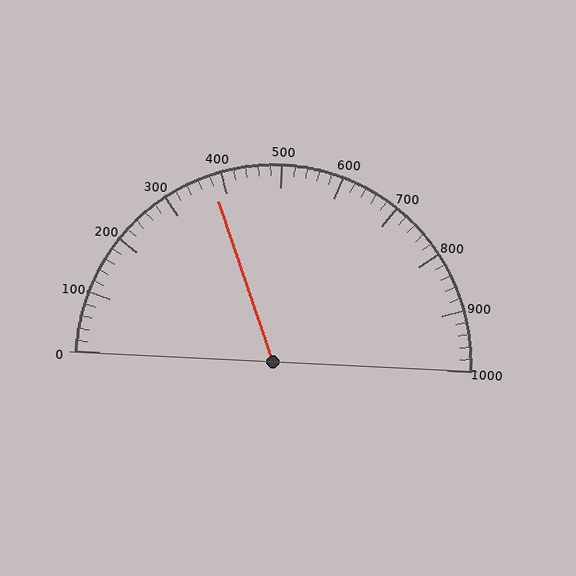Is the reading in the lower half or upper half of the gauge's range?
The reading is in the lower half of the range (0 to 1000).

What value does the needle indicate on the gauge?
The needle indicates approximately 380.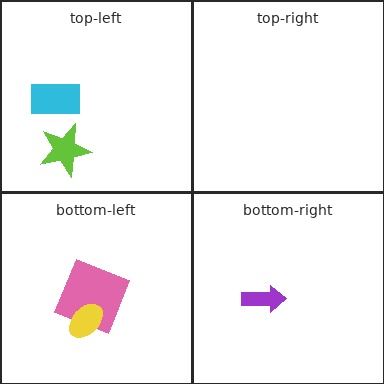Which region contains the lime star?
The top-left region.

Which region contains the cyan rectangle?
The top-left region.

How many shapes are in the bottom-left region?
2.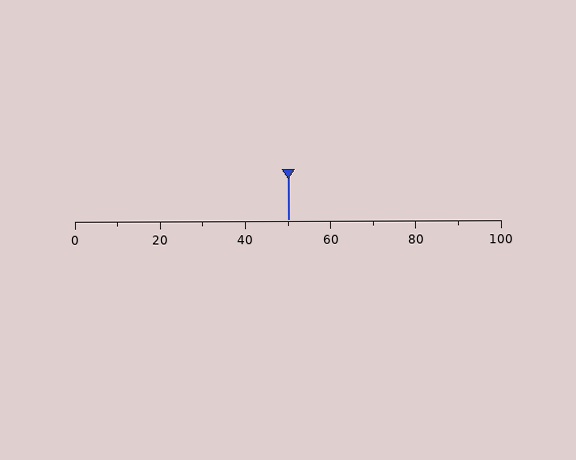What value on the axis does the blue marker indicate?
The marker indicates approximately 50.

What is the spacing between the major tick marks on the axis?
The major ticks are spaced 20 apart.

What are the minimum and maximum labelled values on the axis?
The axis runs from 0 to 100.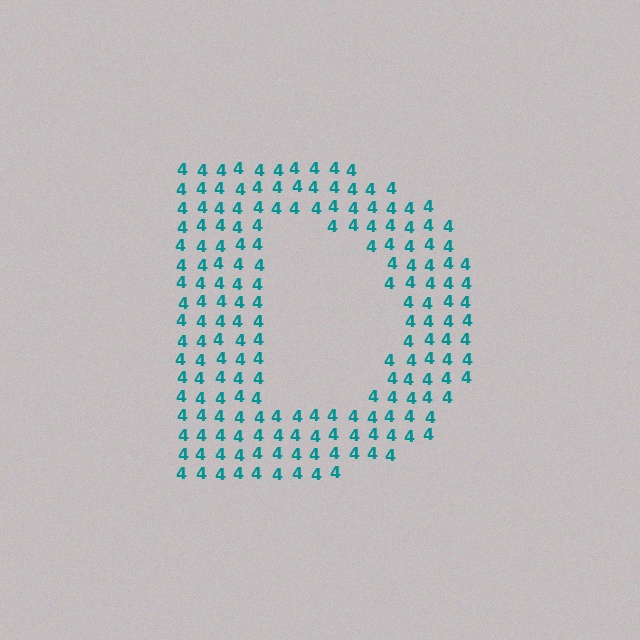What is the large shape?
The large shape is the letter D.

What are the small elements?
The small elements are digit 4's.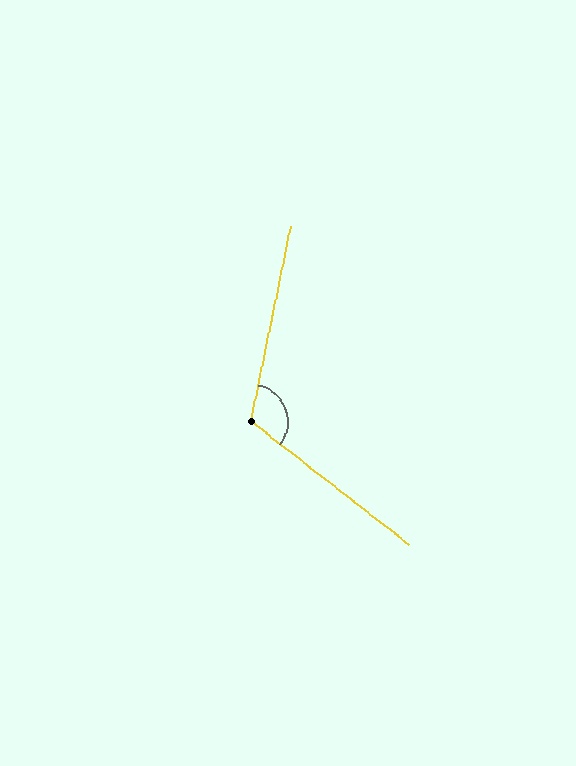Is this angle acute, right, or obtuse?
It is obtuse.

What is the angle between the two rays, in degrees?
Approximately 116 degrees.